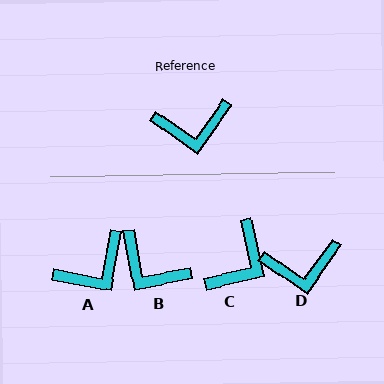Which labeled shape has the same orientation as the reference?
D.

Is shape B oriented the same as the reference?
No, it is off by about 44 degrees.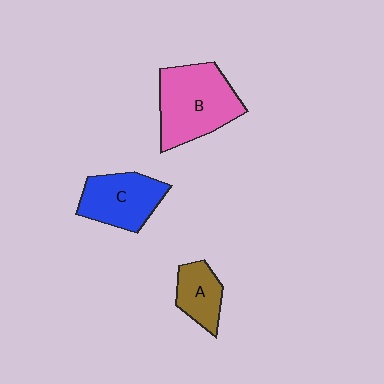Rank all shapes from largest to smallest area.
From largest to smallest: B (pink), C (blue), A (brown).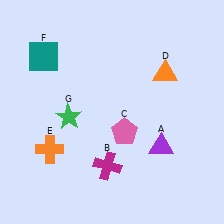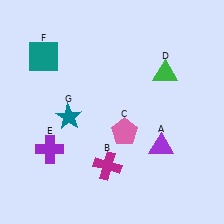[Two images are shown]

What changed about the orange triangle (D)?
In Image 1, D is orange. In Image 2, it changed to green.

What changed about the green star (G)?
In Image 1, G is green. In Image 2, it changed to teal.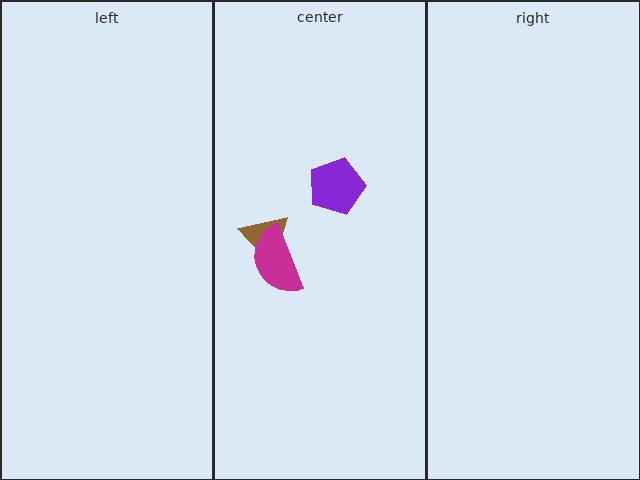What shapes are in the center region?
The brown triangle, the magenta semicircle, the purple pentagon.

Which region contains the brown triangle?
The center region.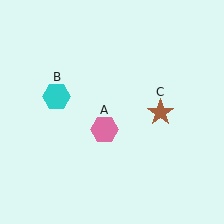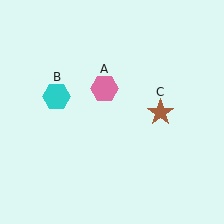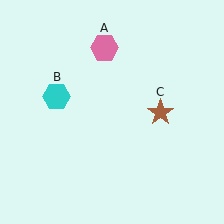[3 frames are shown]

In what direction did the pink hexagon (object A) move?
The pink hexagon (object A) moved up.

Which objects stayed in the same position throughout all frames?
Cyan hexagon (object B) and brown star (object C) remained stationary.